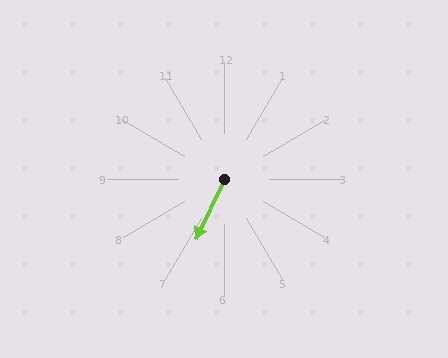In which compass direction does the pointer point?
Southwest.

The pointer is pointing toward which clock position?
Roughly 7 o'clock.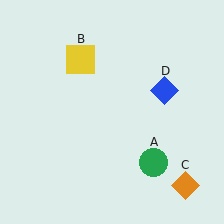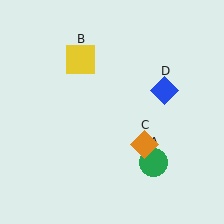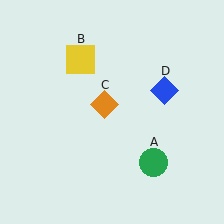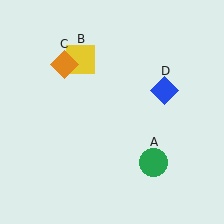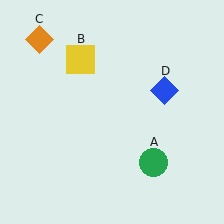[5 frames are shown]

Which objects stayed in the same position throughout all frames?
Green circle (object A) and yellow square (object B) and blue diamond (object D) remained stationary.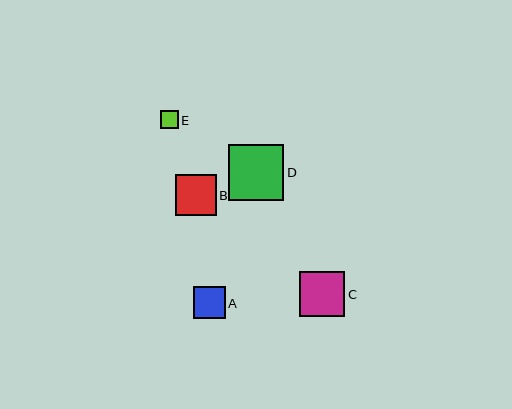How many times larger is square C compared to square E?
Square C is approximately 2.6 times the size of square E.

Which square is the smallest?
Square E is the smallest with a size of approximately 18 pixels.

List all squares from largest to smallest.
From largest to smallest: D, C, B, A, E.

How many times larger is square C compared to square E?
Square C is approximately 2.6 times the size of square E.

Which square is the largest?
Square D is the largest with a size of approximately 55 pixels.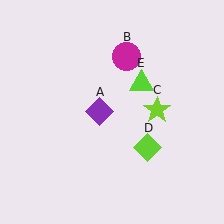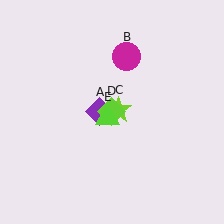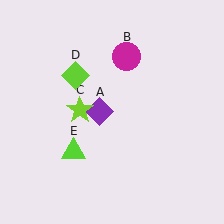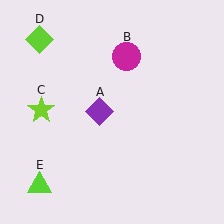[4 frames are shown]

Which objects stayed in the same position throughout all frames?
Purple diamond (object A) and magenta circle (object B) remained stationary.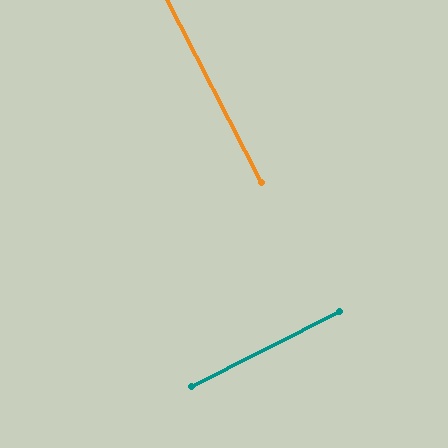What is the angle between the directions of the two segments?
Approximately 90 degrees.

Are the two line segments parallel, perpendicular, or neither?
Perpendicular — they meet at approximately 90°.